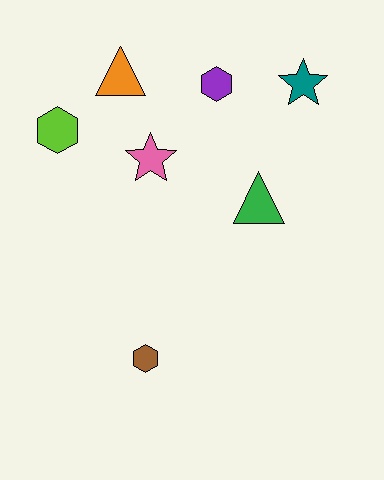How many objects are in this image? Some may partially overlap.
There are 7 objects.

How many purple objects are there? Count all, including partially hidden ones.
There is 1 purple object.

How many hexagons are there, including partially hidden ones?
There are 3 hexagons.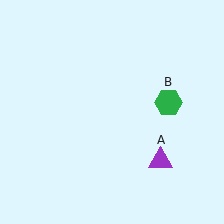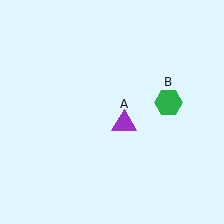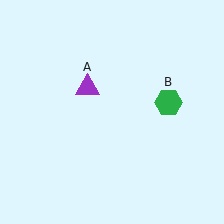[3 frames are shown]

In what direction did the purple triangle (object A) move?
The purple triangle (object A) moved up and to the left.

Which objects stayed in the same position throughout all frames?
Green hexagon (object B) remained stationary.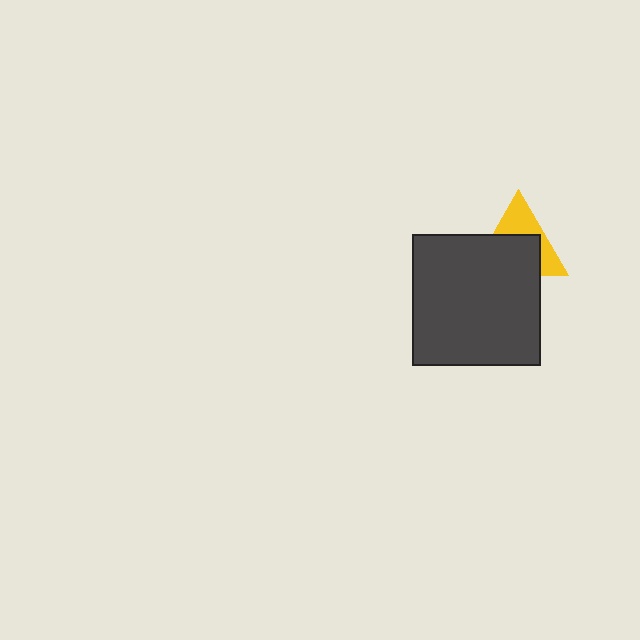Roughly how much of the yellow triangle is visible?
A small part of it is visible (roughly 41%).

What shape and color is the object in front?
The object in front is a dark gray rectangle.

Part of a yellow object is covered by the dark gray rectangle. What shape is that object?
It is a triangle.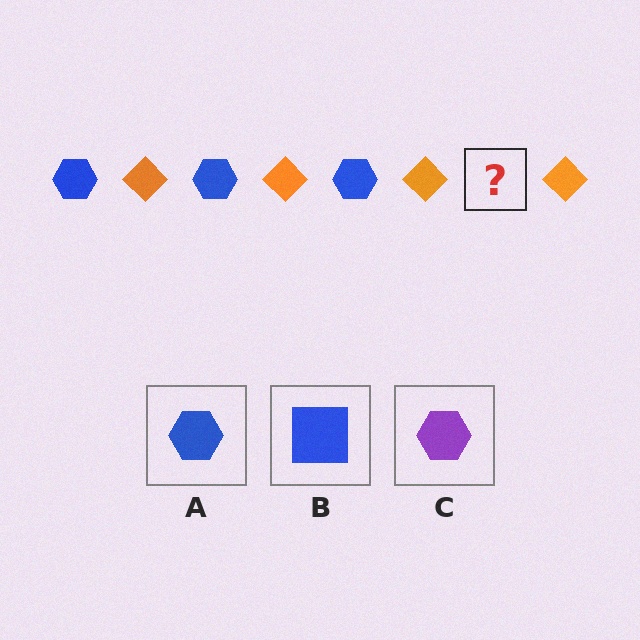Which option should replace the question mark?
Option A.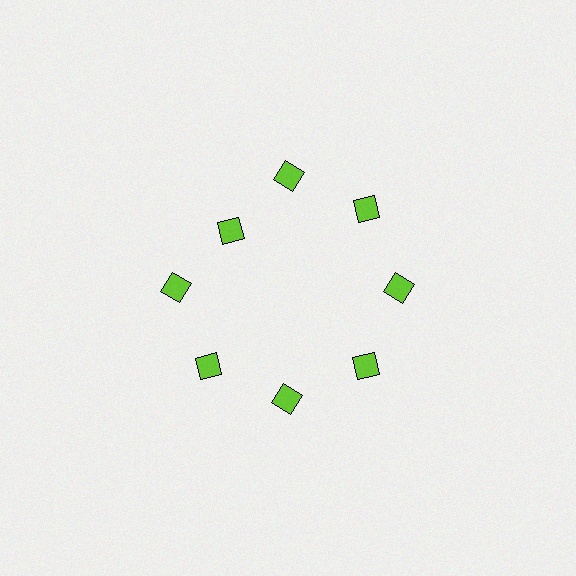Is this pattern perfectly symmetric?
No. The 8 lime diamonds are arranged in a ring, but one element near the 10 o'clock position is pulled inward toward the center, breaking the 8-fold rotational symmetry.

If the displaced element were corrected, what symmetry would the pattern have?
It would have 8-fold rotational symmetry — the pattern would map onto itself every 45 degrees.